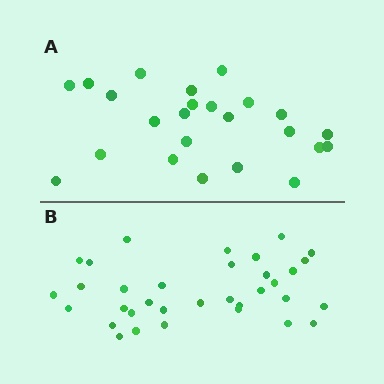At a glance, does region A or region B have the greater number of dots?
Region B (the bottom region) has more dots.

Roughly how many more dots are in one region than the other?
Region B has roughly 10 or so more dots than region A.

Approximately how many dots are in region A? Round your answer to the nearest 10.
About 20 dots. (The exact count is 24, which rounds to 20.)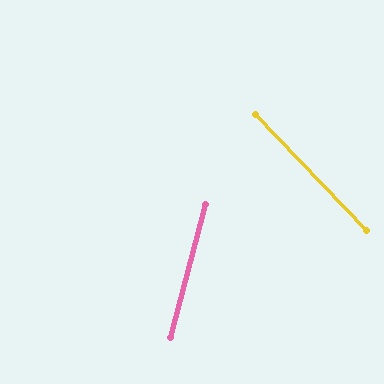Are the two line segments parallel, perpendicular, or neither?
Neither parallel nor perpendicular — they differ by about 59°.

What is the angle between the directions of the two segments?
Approximately 59 degrees.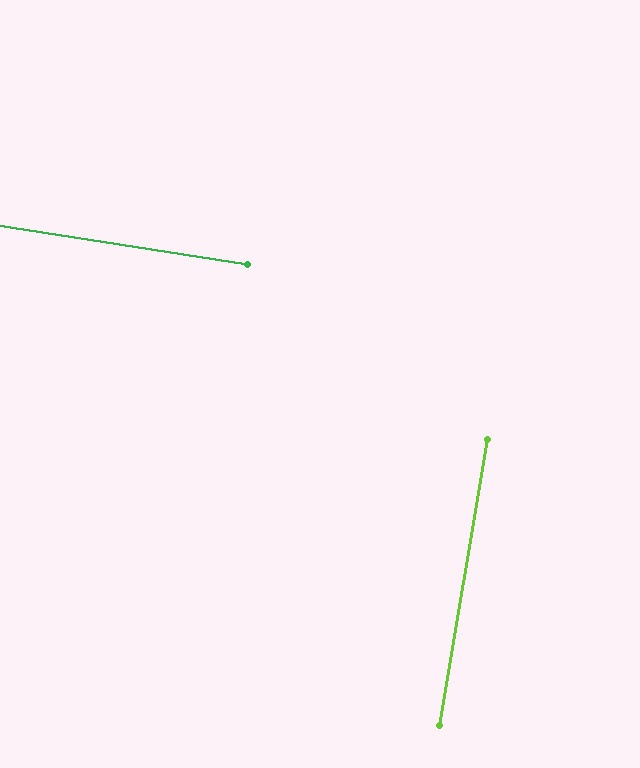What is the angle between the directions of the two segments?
Approximately 90 degrees.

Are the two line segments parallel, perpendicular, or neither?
Perpendicular — they meet at approximately 90°.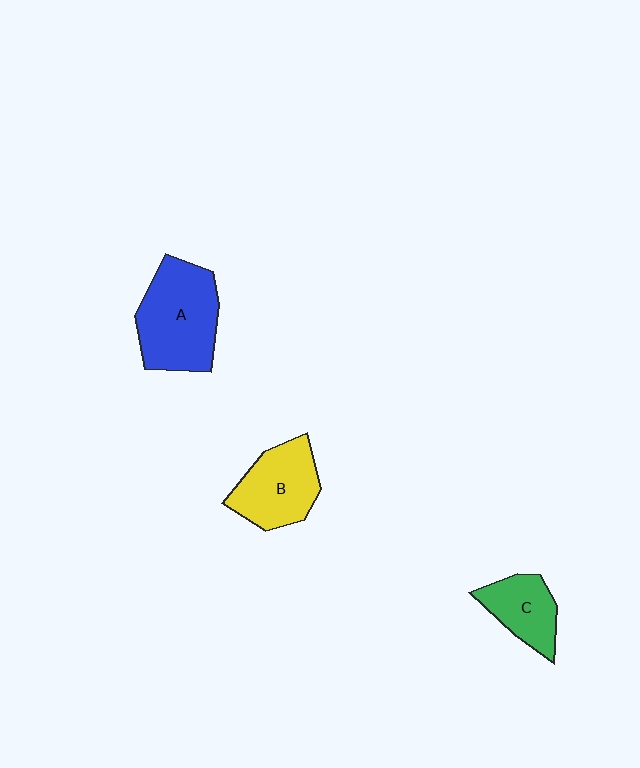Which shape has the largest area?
Shape A (blue).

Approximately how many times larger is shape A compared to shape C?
Approximately 1.8 times.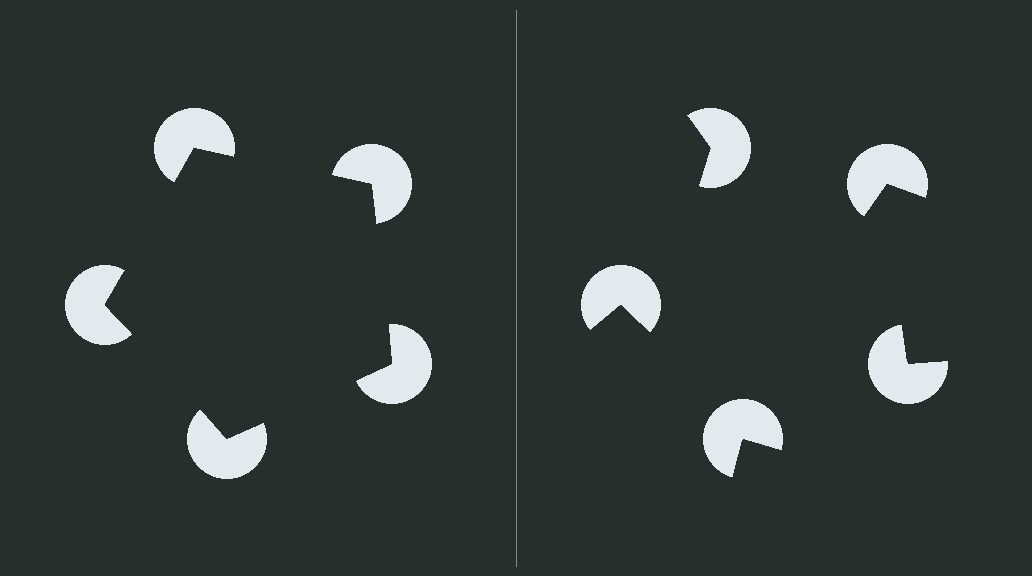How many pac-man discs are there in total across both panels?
10 — 5 on each side.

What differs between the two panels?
The pac-man discs are positioned identically on both sides; only the wedge orientations differ. On the left they align to a pentagon; on the right they are misaligned.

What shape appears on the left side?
An illusory pentagon.